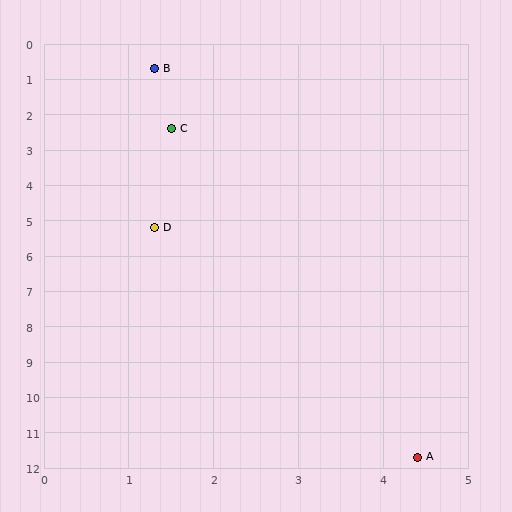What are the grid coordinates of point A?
Point A is at approximately (4.4, 11.7).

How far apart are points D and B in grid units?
Points D and B are about 4.5 grid units apart.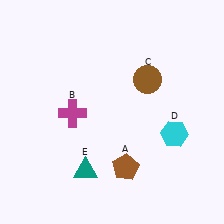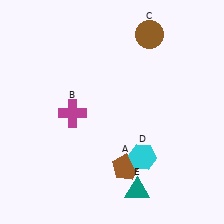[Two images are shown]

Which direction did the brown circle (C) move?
The brown circle (C) moved up.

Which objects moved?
The objects that moved are: the brown circle (C), the cyan hexagon (D), the teal triangle (E).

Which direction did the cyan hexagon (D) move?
The cyan hexagon (D) moved left.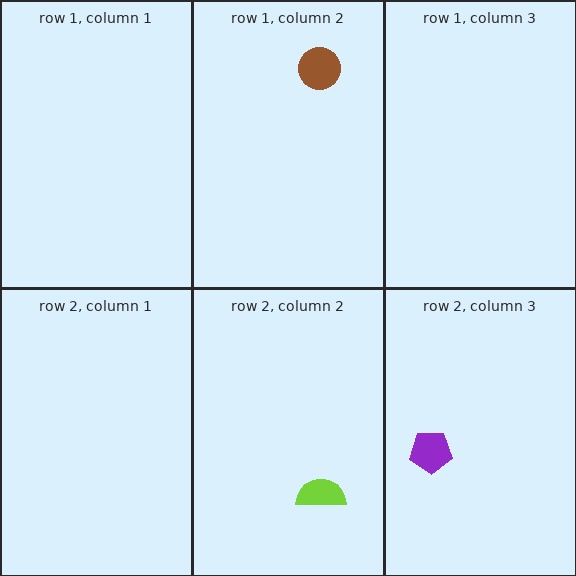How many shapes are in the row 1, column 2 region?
1.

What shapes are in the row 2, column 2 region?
The lime semicircle.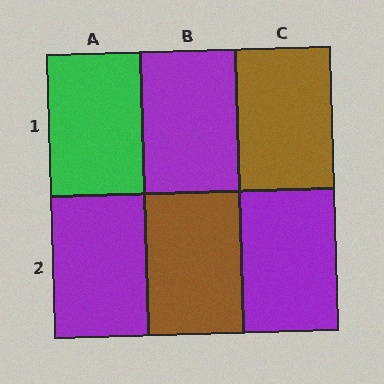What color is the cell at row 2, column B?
Brown.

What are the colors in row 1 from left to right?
Green, purple, brown.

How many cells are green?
1 cell is green.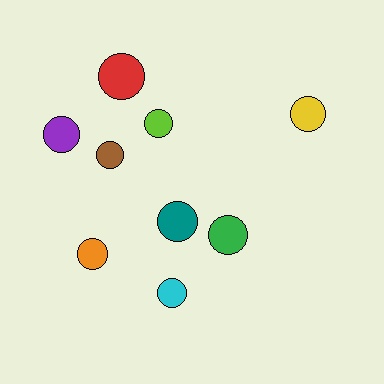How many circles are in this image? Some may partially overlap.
There are 9 circles.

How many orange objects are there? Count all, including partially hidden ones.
There is 1 orange object.